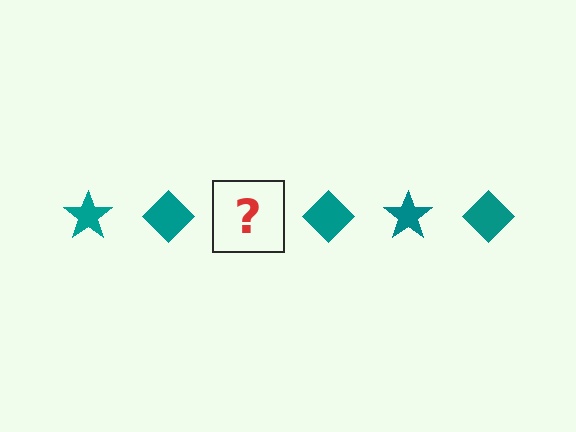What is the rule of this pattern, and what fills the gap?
The rule is that the pattern cycles through star, diamond shapes in teal. The gap should be filled with a teal star.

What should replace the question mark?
The question mark should be replaced with a teal star.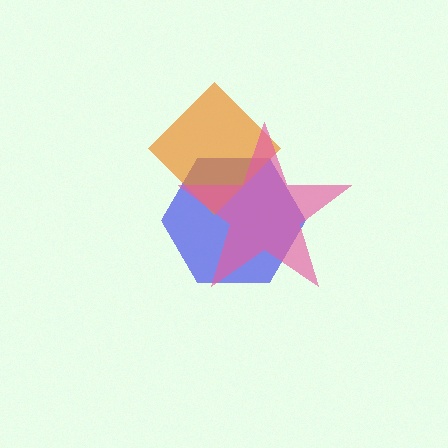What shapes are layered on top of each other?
The layered shapes are: a blue hexagon, an orange diamond, a pink star.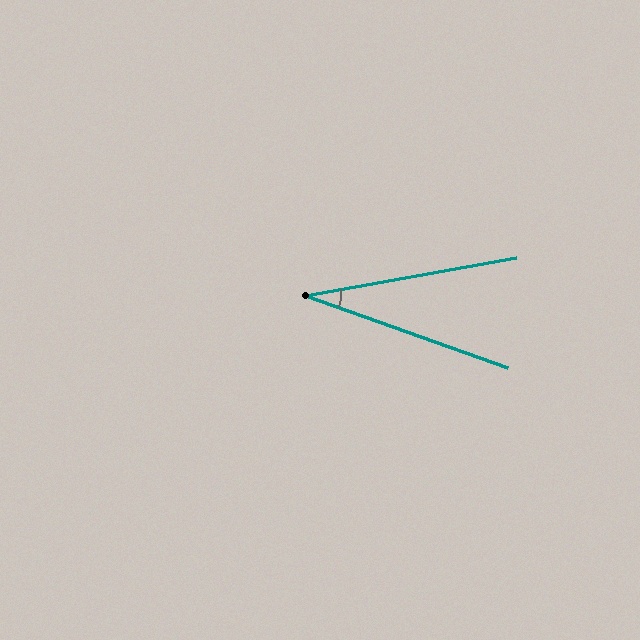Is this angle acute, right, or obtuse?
It is acute.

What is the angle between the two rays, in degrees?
Approximately 30 degrees.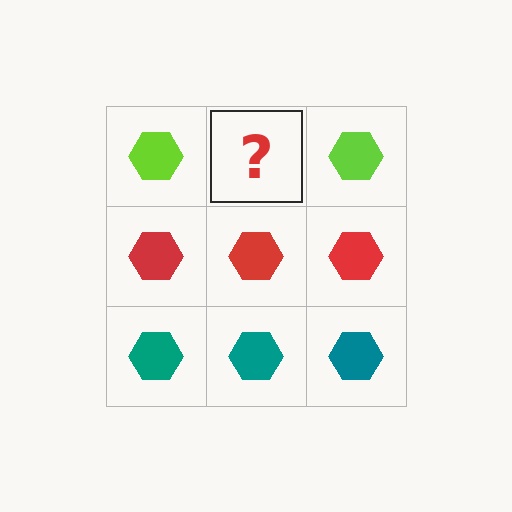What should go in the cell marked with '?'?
The missing cell should contain a lime hexagon.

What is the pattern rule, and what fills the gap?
The rule is that each row has a consistent color. The gap should be filled with a lime hexagon.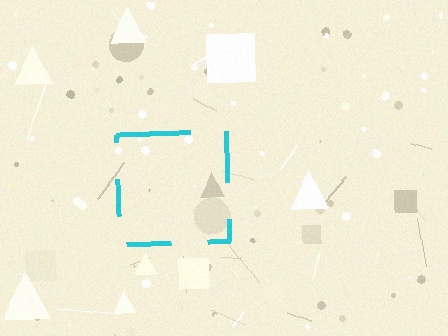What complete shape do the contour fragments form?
The contour fragments form a square.